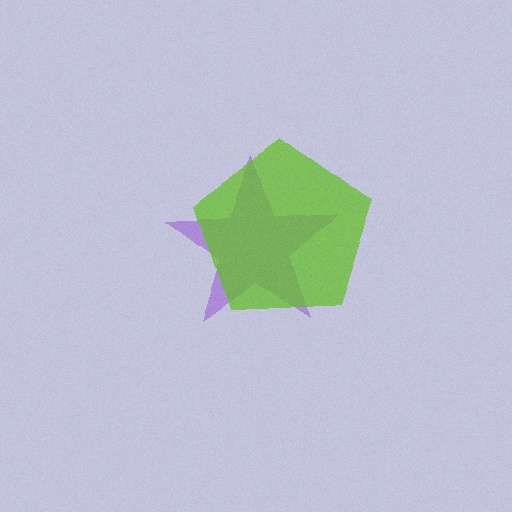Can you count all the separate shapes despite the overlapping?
Yes, there are 2 separate shapes.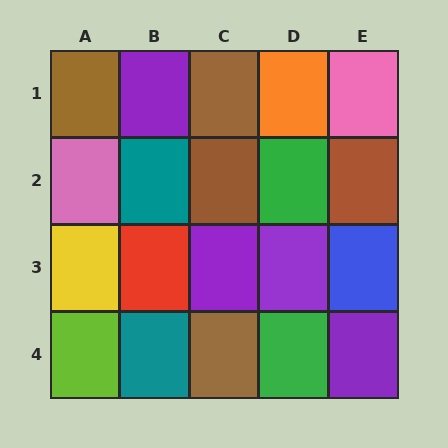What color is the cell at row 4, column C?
Brown.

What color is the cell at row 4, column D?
Green.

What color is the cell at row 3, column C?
Purple.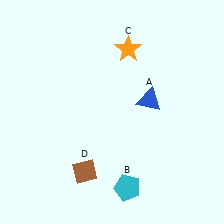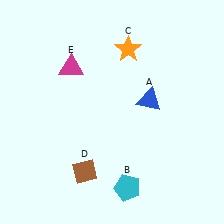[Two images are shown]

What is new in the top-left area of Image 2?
A magenta triangle (E) was added in the top-left area of Image 2.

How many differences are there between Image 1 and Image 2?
There is 1 difference between the two images.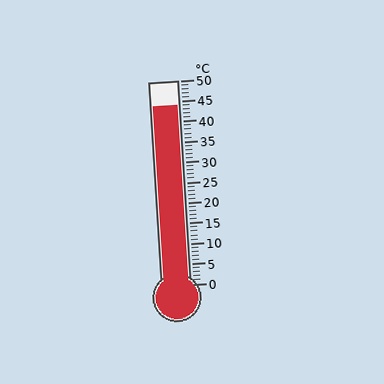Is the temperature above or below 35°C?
The temperature is above 35°C.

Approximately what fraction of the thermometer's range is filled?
The thermometer is filled to approximately 90% of its range.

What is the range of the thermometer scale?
The thermometer scale ranges from 0°C to 50°C.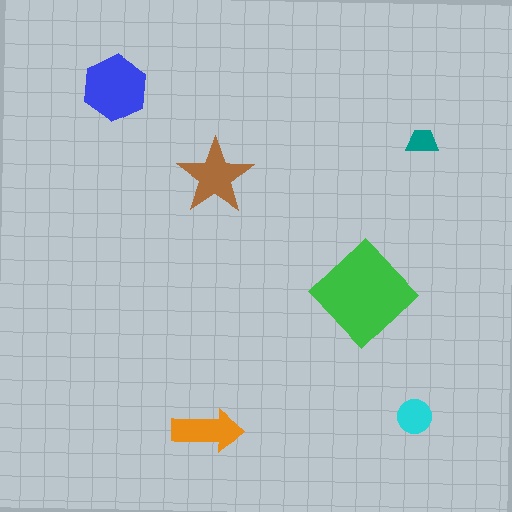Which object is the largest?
The green diamond.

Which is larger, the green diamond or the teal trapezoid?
The green diamond.